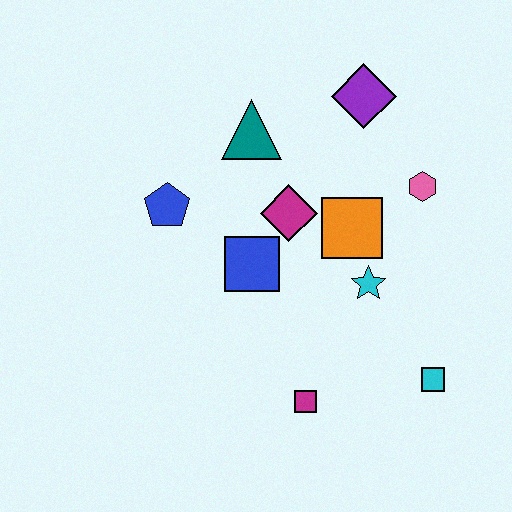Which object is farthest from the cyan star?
The blue pentagon is farthest from the cyan star.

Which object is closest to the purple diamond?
The pink hexagon is closest to the purple diamond.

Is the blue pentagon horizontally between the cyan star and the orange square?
No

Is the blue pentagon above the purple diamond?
No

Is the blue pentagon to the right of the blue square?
No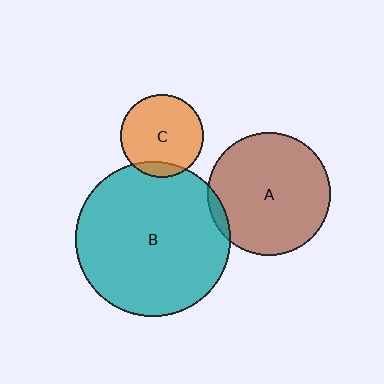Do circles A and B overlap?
Yes.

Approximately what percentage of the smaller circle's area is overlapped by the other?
Approximately 5%.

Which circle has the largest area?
Circle B (teal).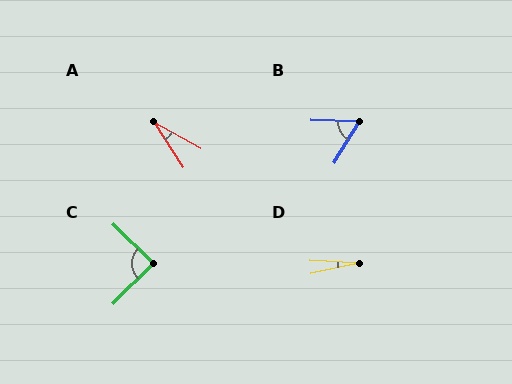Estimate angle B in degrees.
Approximately 60 degrees.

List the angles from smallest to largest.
D (15°), A (28°), B (60°), C (89°).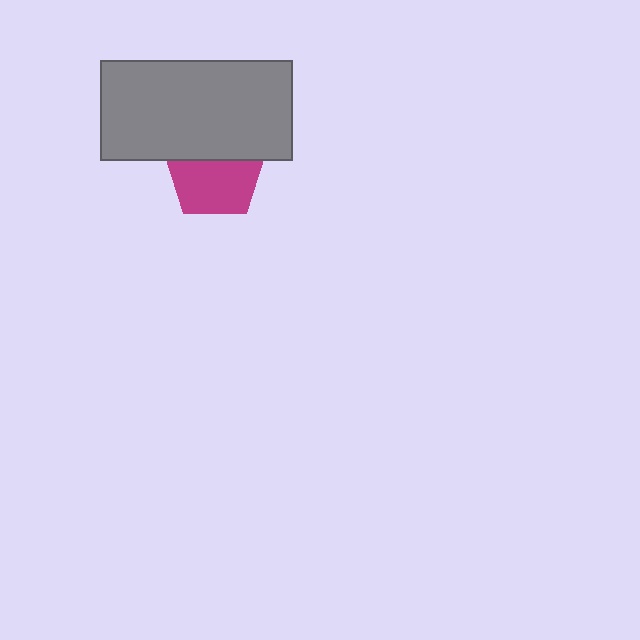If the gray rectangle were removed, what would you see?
You would see the complete magenta pentagon.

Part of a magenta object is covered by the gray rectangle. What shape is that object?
It is a pentagon.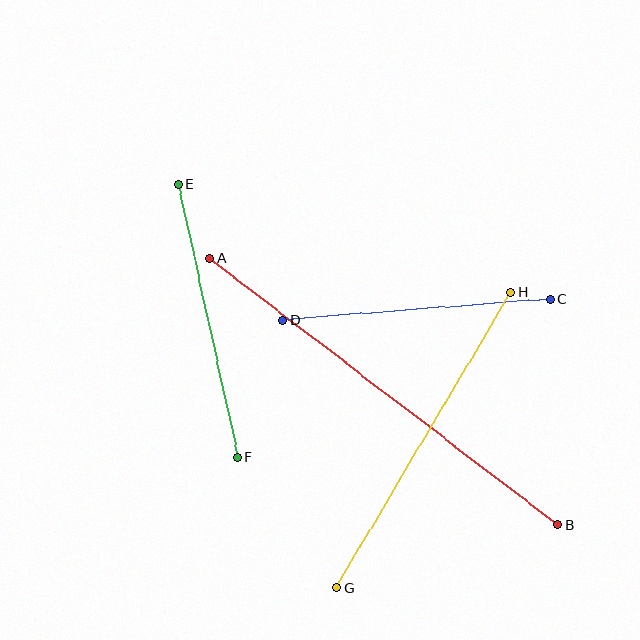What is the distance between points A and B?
The distance is approximately 438 pixels.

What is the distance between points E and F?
The distance is approximately 279 pixels.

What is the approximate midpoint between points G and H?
The midpoint is at approximately (424, 440) pixels.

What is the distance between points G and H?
The distance is approximately 343 pixels.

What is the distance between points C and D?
The distance is approximately 268 pixels.